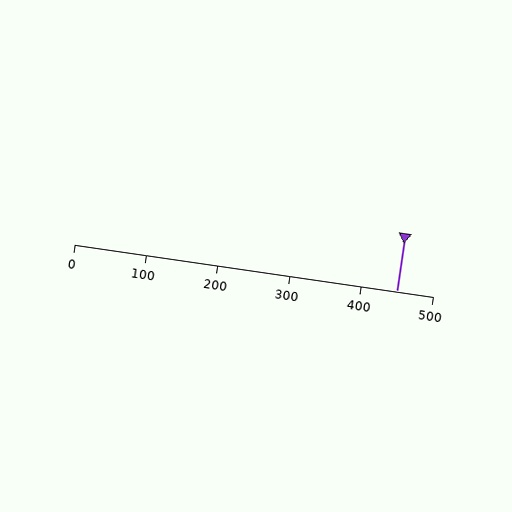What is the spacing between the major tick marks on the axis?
The major ticks are spaced 100 apart.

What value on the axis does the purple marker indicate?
The marker indicates approximately 450.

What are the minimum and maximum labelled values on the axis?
The axis runs from 0 to 500.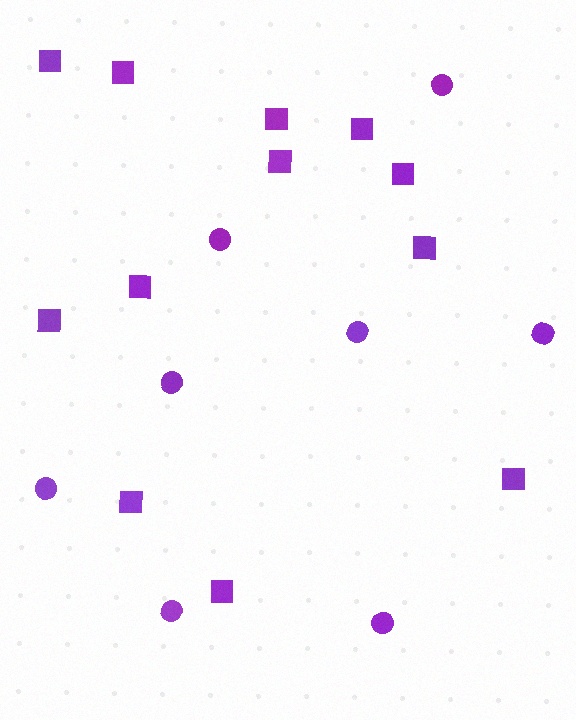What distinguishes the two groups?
There are 2 groups: one group of squares (12) and one group of circles (8).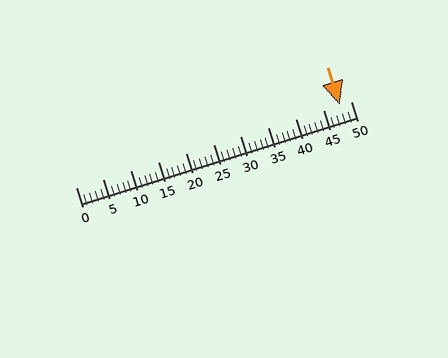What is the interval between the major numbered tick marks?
The major tick marks are spaced 5 units apart.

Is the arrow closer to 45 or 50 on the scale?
The arrow is closer to 50.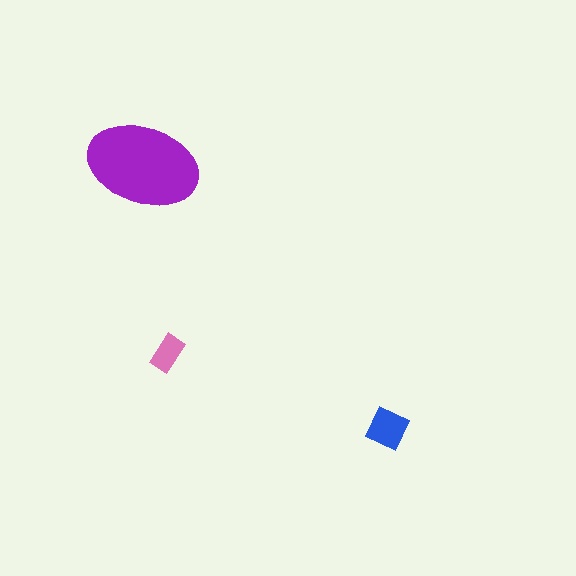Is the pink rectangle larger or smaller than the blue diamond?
Smaller.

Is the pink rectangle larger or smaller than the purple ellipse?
Smaller.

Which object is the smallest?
The pink rectangle.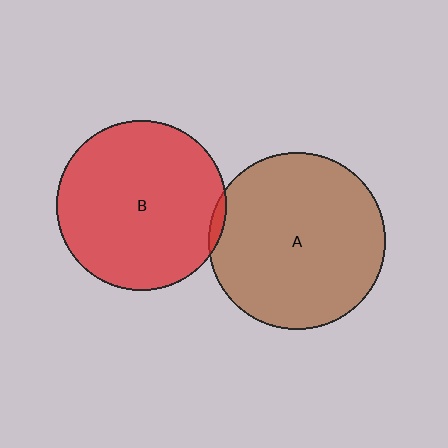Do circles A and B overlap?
Yes.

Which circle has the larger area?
Circle A (brown).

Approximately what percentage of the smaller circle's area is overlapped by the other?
Approximately 5%.